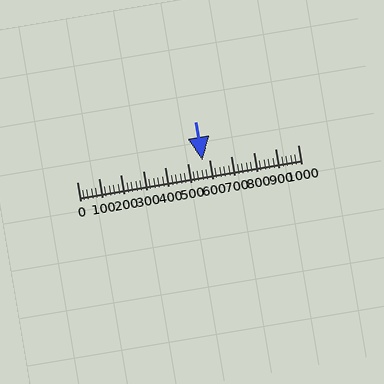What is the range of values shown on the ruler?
The ruler shows values from 0 to 1000.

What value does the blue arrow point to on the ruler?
The blue arrow points to approximately 570.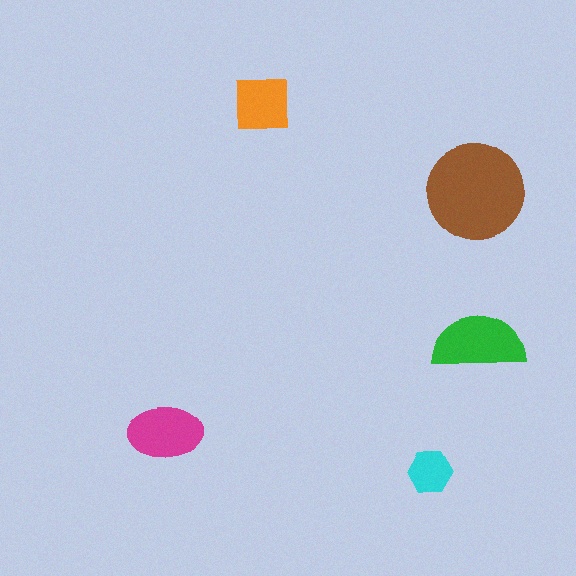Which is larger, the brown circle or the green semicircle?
The brown circle.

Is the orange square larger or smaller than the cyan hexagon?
Larger.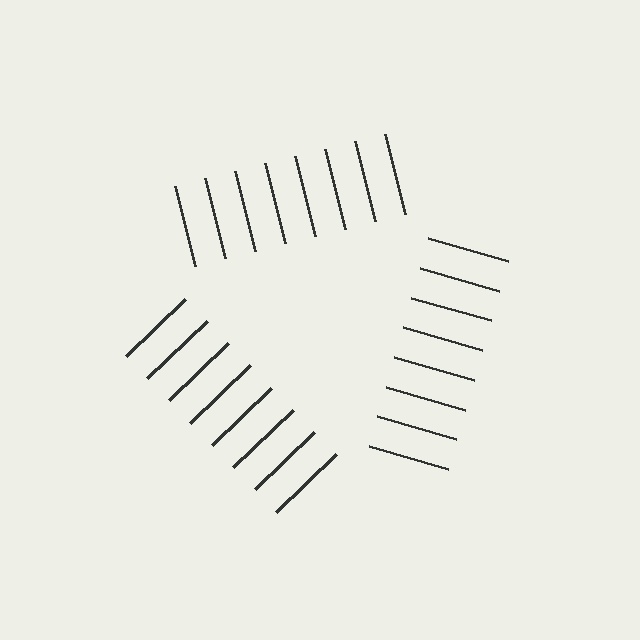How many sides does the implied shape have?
3 sides — the line-ends trace a triangle.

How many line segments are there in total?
24 — 8 along each of the 3 edges.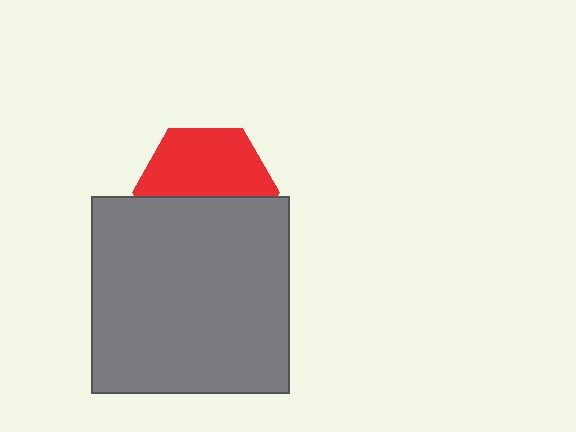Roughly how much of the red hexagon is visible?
About half of it is visible (roughly 54%).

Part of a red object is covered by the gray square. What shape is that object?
It is a hexagon.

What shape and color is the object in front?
The object in front is a gray square.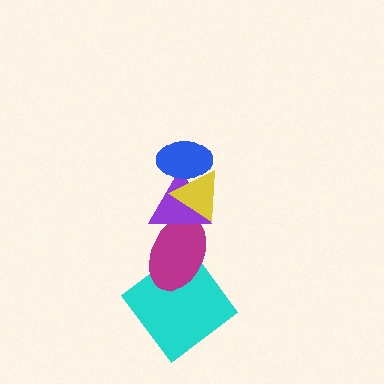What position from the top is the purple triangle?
The purple triangle is 3rd from the top.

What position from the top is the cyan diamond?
The cyan diamond is 5th from the top.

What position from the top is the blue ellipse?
The blue ellipse is 1st from the top.